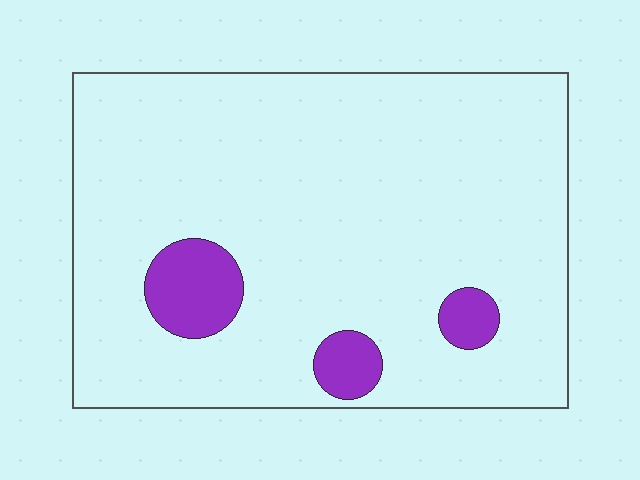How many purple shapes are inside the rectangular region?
3.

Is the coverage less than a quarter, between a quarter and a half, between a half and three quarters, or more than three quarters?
Less than a quarter.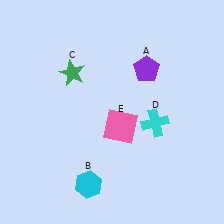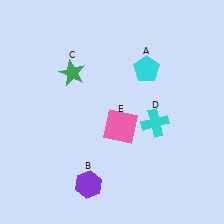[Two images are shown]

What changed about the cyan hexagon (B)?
In Image 1, B is cyan. In Image 2, it changed to purple.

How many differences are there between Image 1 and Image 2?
There are 2 differences between the two images.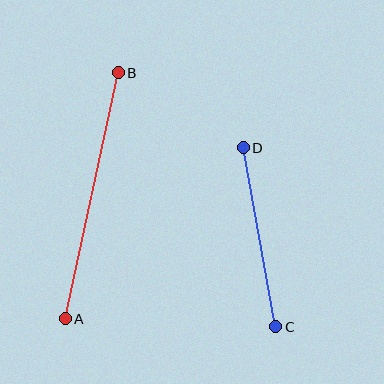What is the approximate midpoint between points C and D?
The midpoint is at approximately (259, 237) pixels.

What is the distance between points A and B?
The distance is approximately 252 pixels.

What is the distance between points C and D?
The distance is approximately 182 pixels.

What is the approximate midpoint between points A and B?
The midpoint is at approximately (92, 196) pixels.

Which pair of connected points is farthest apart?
Points A and B are farthest apart.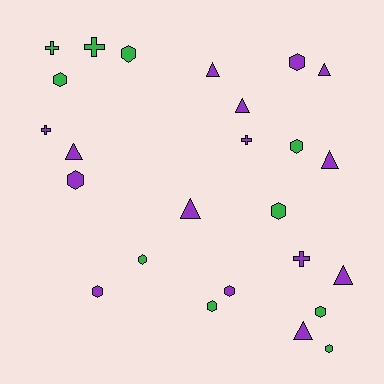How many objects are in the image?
There are 25 objects.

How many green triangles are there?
There are no green triangles.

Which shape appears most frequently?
Hexagon, with 12 objects.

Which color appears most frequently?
Purple, with 15 objects.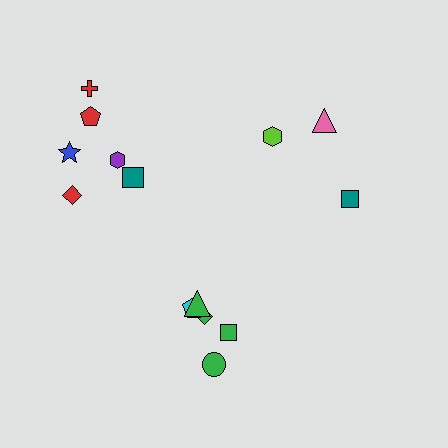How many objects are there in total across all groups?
There are 14 objects.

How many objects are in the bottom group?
There are 5 objects.